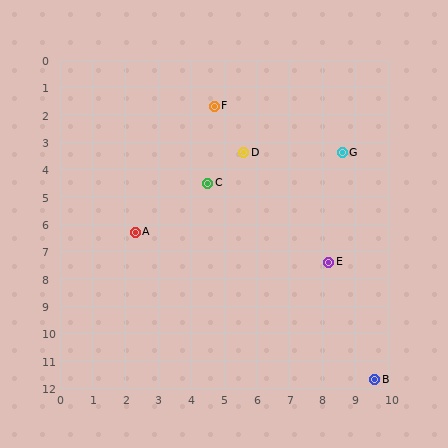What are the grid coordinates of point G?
Point G is at approximately (8.6, 3.4).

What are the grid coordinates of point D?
Point D is at approximately (5.6, 3.4).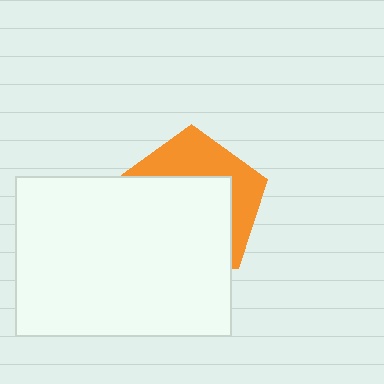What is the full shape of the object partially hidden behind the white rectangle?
The partially hidden object is an orange pentagon.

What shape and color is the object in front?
The object in front is a white rectangle.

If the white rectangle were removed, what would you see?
You would see the complete orange pentagon.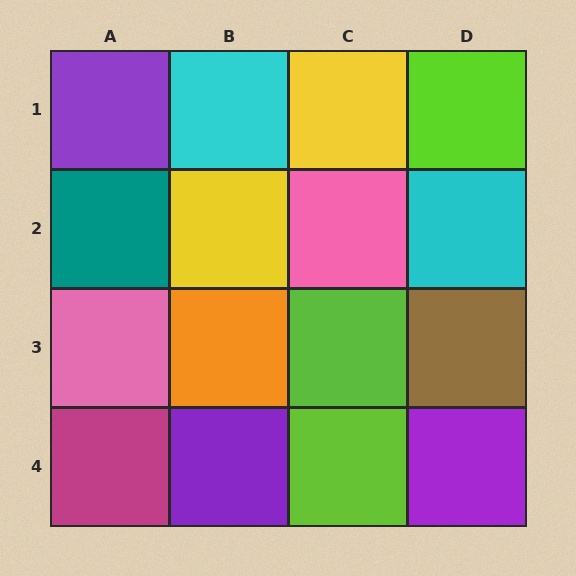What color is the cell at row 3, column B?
Orange.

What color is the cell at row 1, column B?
Cyan.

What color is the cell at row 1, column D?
Lime.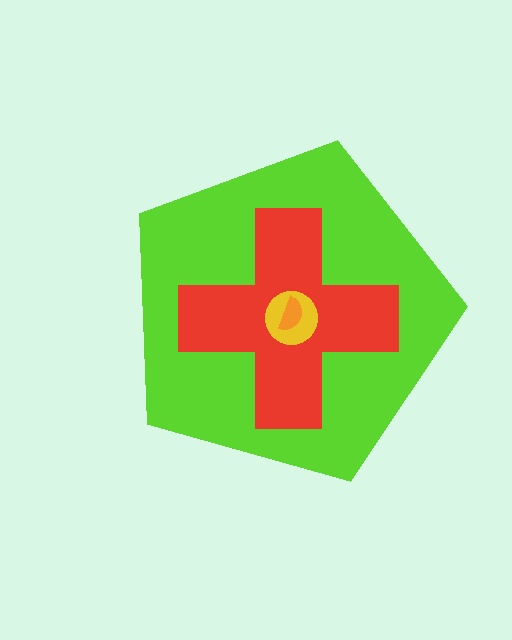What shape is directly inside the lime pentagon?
The red cross.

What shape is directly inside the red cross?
The yellow circle.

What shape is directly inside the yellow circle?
The orange semicircle.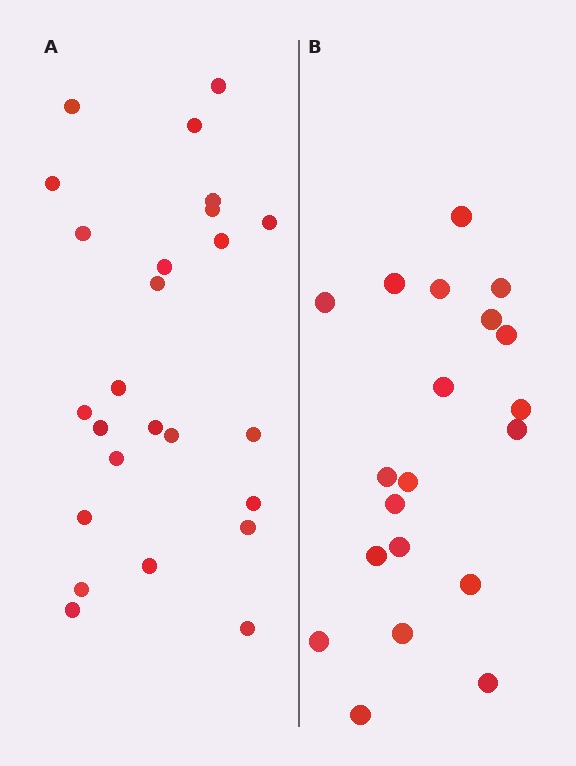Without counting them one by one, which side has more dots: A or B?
Region A (the left region) has more dots.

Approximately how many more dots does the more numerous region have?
Region A has about 5 more dots than region B.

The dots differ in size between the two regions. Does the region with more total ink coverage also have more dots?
No. Region B has more total ink coverage because its dots are larger, but region A actually contains more individual dots. Total area can be misleading — the number of items is what matters here.